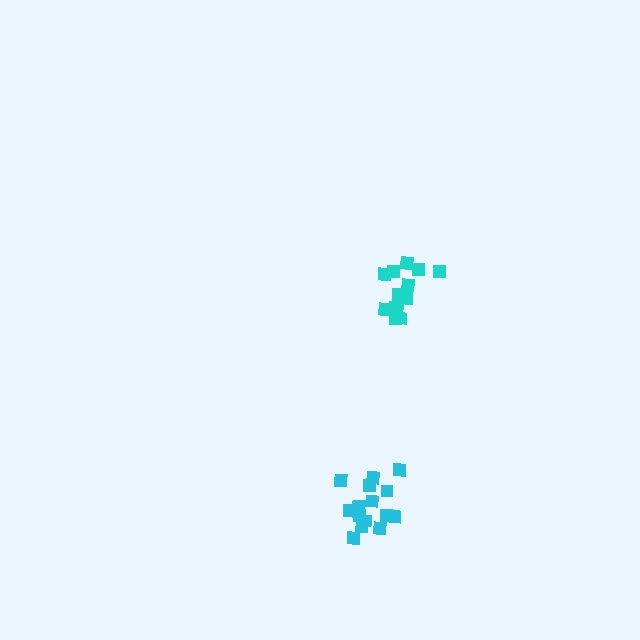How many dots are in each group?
Group 1: 16 dots, Group 2: 15 dots (31 total).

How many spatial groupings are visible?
There are 2 spatial groupings.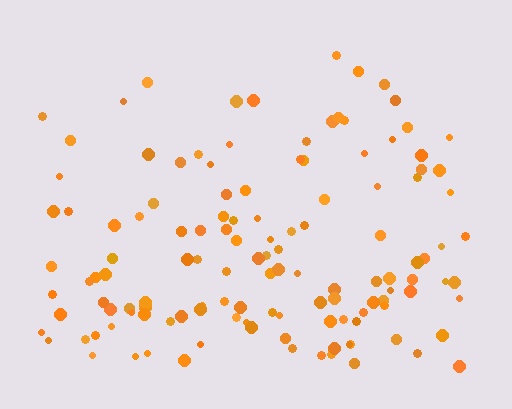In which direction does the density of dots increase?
From top to bottom, with the bottom side densest.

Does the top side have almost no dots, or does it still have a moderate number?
Still a moderate number, just noticeably fewer than the bottom.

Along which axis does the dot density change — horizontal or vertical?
Vertical.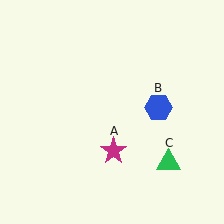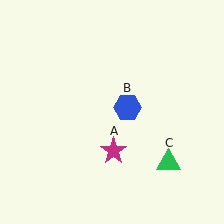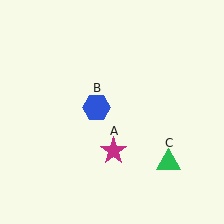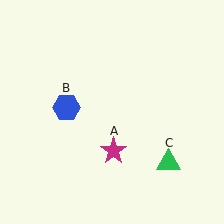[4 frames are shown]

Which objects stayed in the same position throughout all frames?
Magenta star (object A) and green triangle (object C) remained stationary.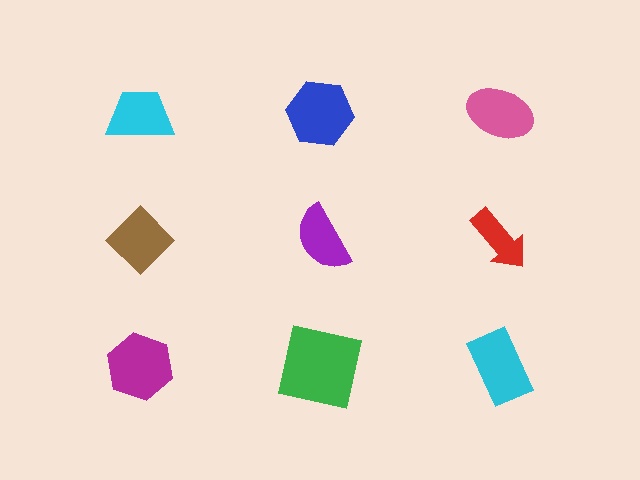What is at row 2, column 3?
A red arrow.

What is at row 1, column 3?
A pink ellipse.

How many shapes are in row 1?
3 shapes.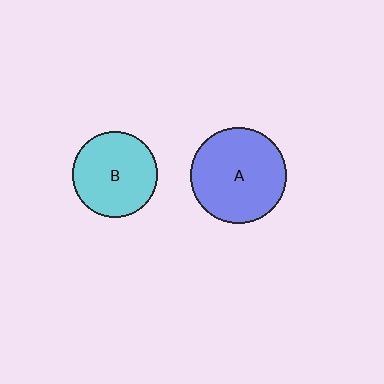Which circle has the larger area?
Circle A (blue).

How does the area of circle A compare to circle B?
Approximately 1.3 times.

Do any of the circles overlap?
No, none of the circles overlap.